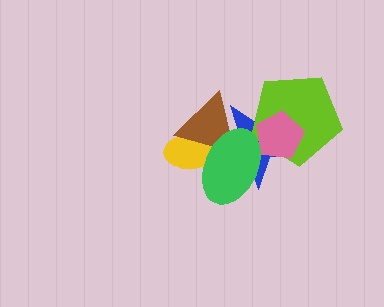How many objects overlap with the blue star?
4 objects overlap with the blue star.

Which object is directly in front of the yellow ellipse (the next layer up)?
The brown triangle is directly in front of the yellow ellipse.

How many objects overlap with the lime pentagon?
2 objects overlap with the lime pentagon.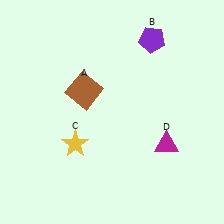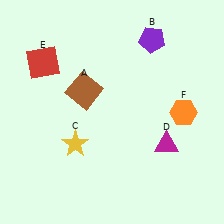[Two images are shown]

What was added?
A red square (E), an orange hexagon (F) were added in Image 2.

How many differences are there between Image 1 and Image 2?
There are 2 differences between the two images.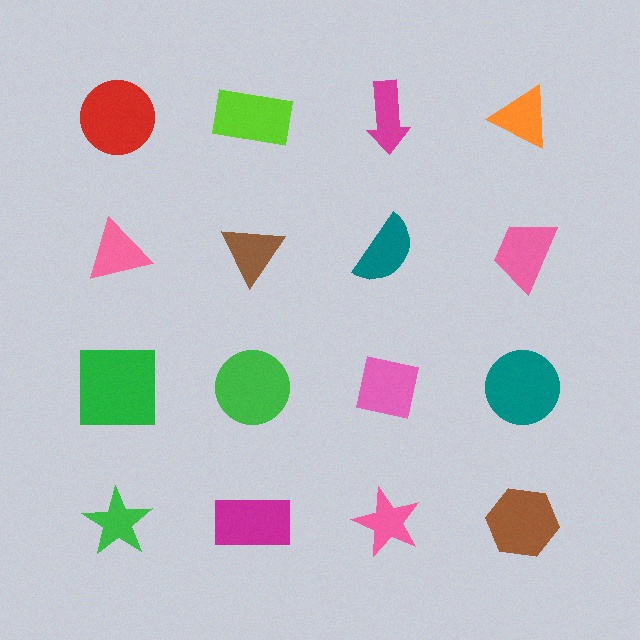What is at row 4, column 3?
A pink star.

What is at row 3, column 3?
A pink square.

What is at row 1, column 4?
An orange triangle.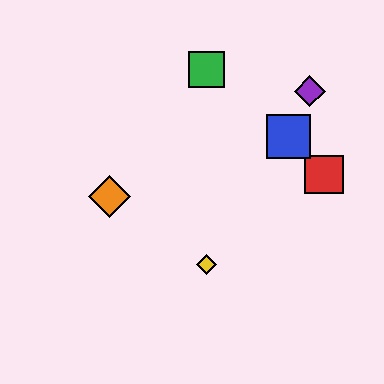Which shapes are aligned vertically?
The green square, the yellow diamond are aligned vertically.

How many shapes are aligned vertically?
2 shapes (the green square, the yellow diamond) are aligned vertically.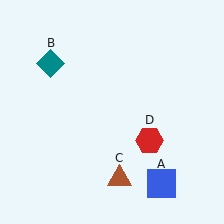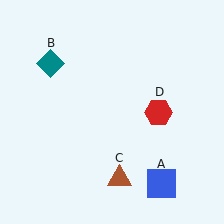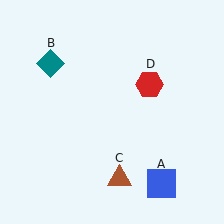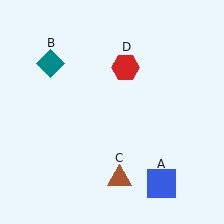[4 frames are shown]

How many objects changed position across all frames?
1 object changed position: red hexagon (object D).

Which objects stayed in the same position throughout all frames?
Blue square (object A) and teal diamond (object B) and brown triangle (object C) remained stationary.